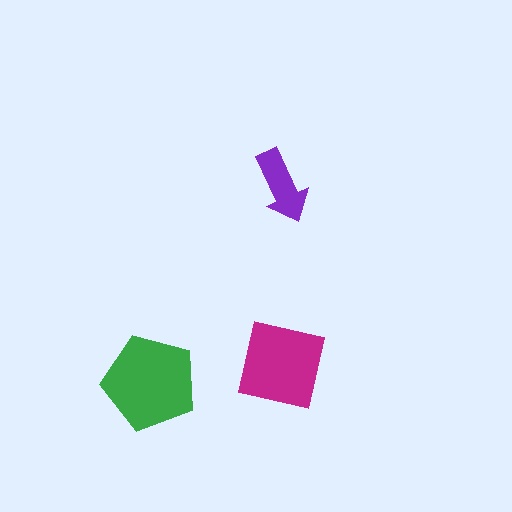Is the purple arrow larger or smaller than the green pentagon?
Smaller.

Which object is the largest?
The green pentagon.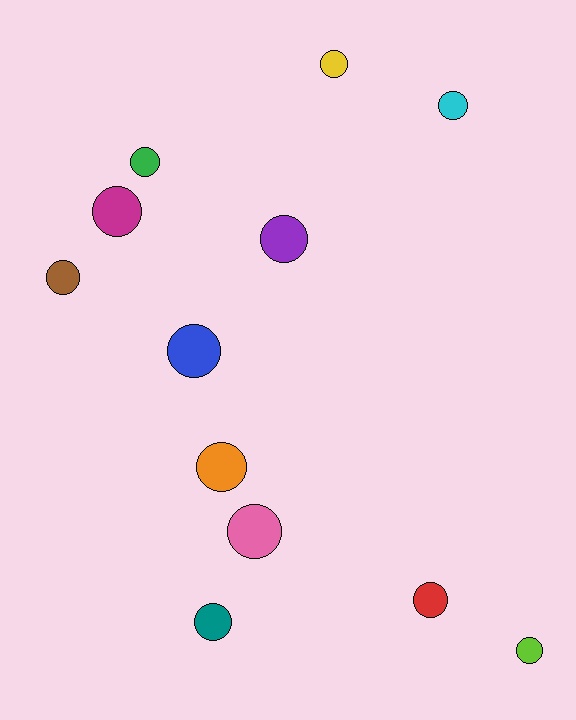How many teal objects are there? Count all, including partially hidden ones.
There is 1 teal object.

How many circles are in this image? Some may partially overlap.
There are 12 circles.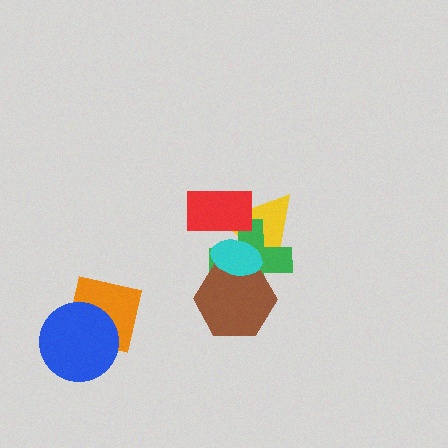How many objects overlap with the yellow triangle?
3 objects overlap with the yellow triangle.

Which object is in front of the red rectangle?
The cyan ellipse is in front of the red rectangle.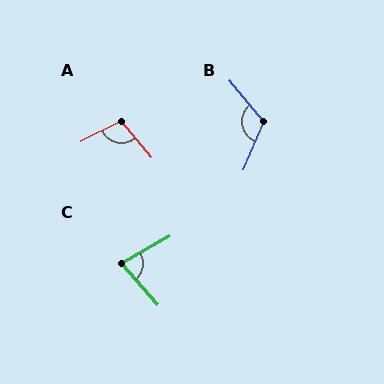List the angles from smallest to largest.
C (78°), A (103°), B (118°).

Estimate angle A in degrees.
Approximately 103 degrees.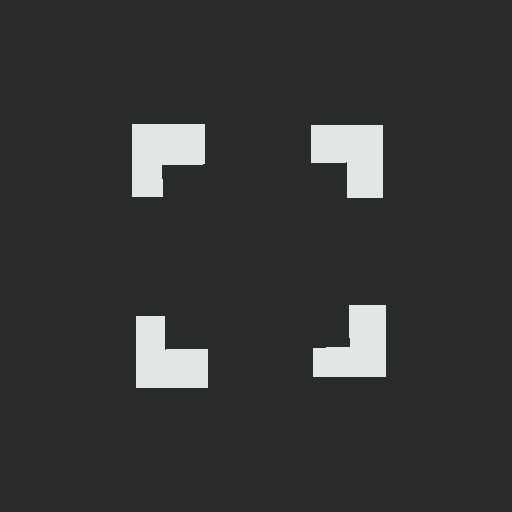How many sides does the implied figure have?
4 sides.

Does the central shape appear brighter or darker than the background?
It typically appears slightly darker than the background, even though no actual brightness change is drawn.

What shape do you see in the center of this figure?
An illusory square — its edges are inferred from the aligned wedge cuts in the notched squares, not physically drawn.